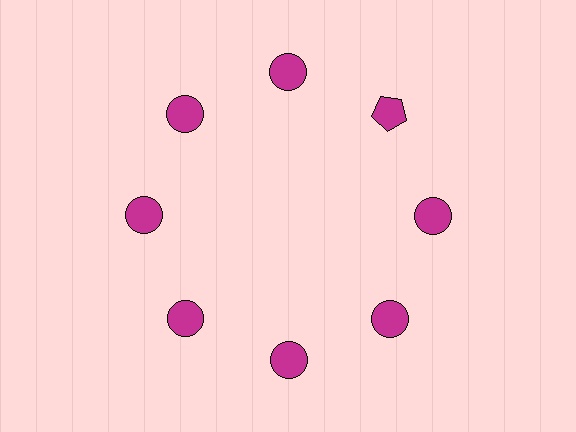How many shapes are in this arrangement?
There are 8 shapes arranged in a ring pattern.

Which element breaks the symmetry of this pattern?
The magenta pentagon at roughly the 2 o'clock position breaks the symmetry. All other shapes are magenta circles.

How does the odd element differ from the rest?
It has a different shape: pentagon instead of circle.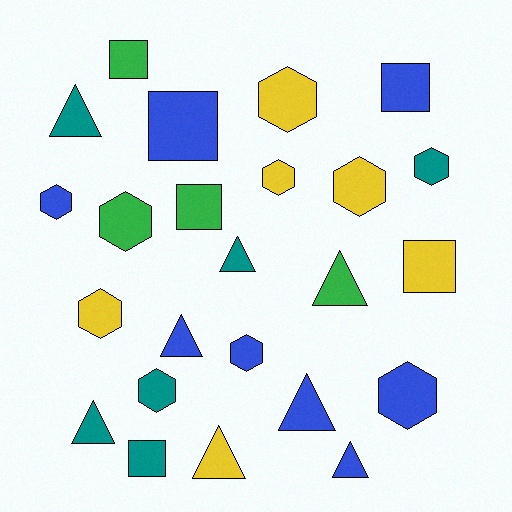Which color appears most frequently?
Blue, with 8 objects.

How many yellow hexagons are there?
There are 4 yellow hexagons.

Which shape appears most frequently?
Hexagon, with 10 objects.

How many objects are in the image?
There are 24 objects.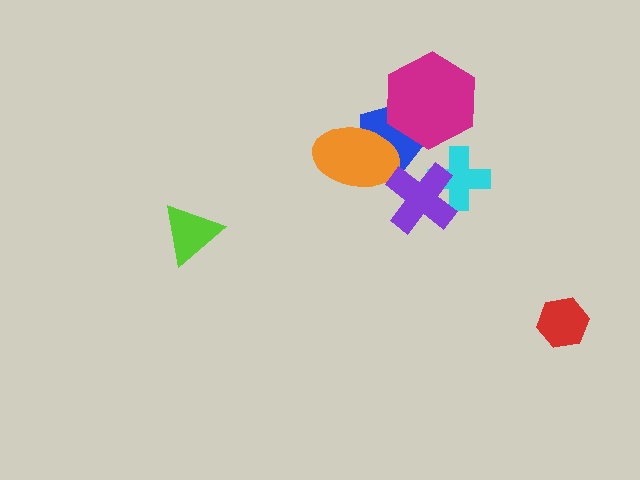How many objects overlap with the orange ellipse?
1 object overlaps with the orange ellipse.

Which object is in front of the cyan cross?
The purple cross is in front of the cyan cross.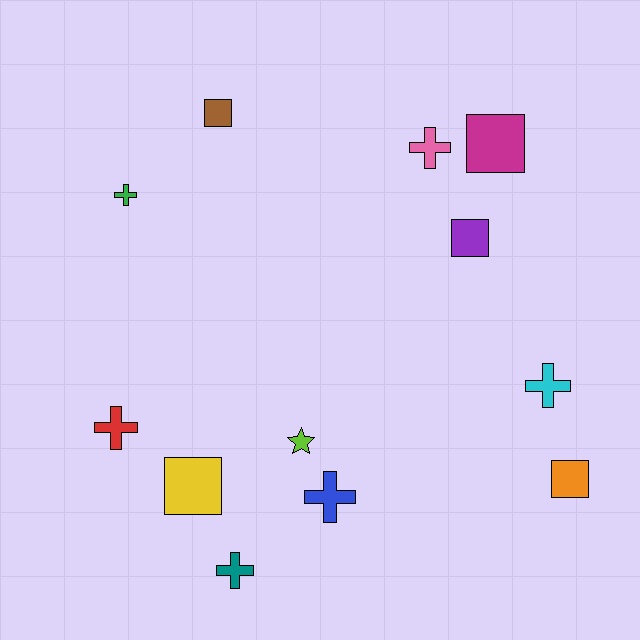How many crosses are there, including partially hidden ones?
There are 6 crosses.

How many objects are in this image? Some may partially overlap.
There are 12 objects.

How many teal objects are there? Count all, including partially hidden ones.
There is 1 teal object.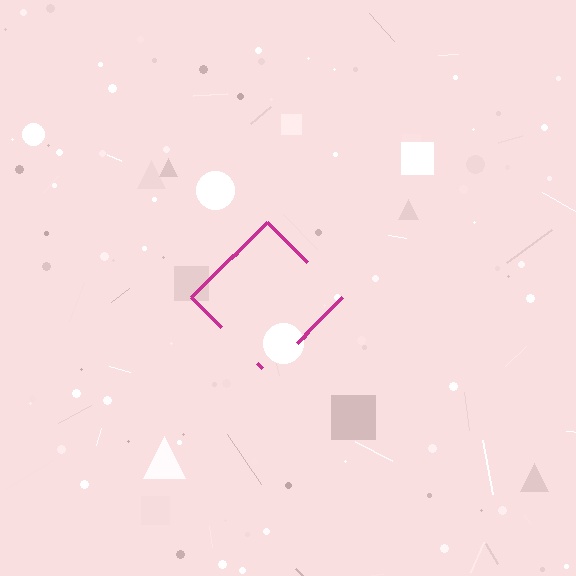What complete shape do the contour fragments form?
The contour fragments form a diamond.